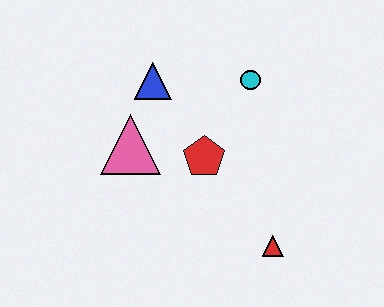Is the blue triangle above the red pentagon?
Yes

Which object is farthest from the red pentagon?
The red triangle is farthest from the red pentagon.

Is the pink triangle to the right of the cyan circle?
No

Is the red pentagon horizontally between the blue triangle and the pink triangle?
No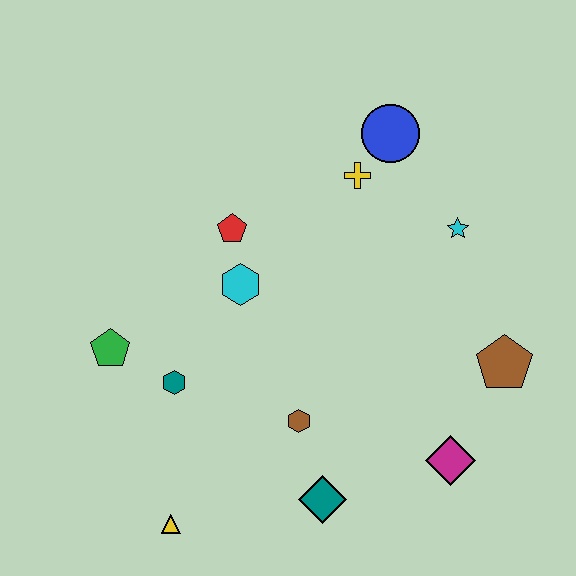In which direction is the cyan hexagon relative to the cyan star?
The cyan hexagon is to the left of the cyan star.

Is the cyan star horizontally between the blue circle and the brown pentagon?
Yes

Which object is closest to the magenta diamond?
The brown pentagon is closest to the magenta diamond.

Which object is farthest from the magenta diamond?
The green pentagon is farthest from the magenta diamond.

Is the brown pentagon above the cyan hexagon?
No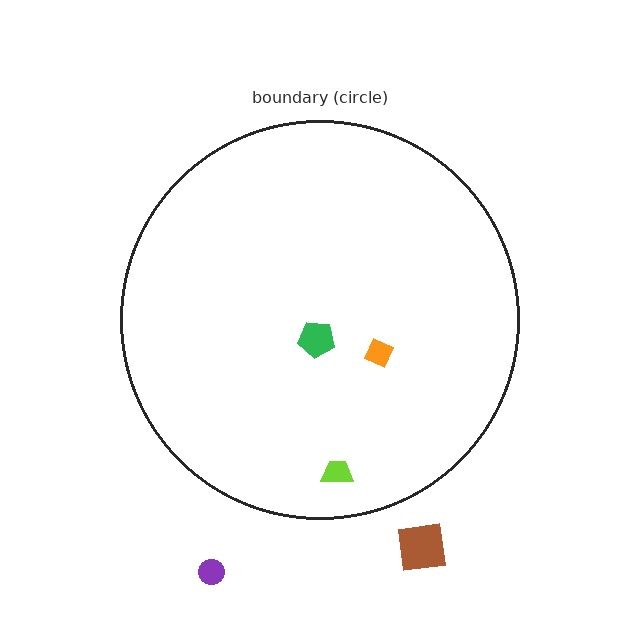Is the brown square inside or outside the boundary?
Outside.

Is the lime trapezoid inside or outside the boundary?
Inside.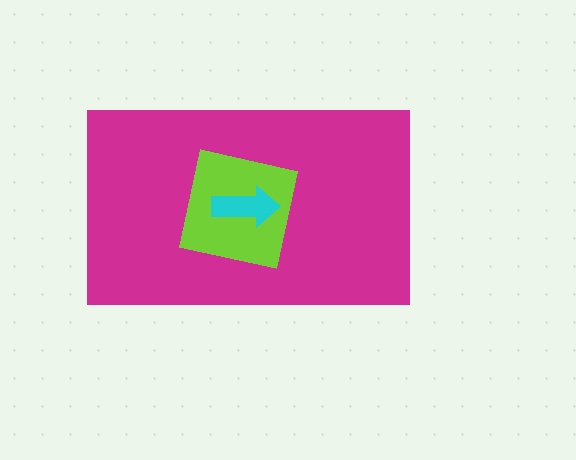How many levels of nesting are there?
3.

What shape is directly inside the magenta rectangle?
The lime square.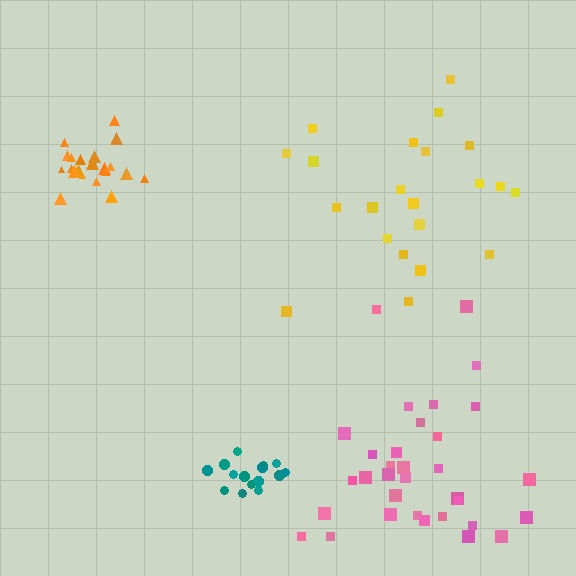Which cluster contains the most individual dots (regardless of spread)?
Pink (33).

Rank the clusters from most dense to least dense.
orange, teal, pink, yellow.